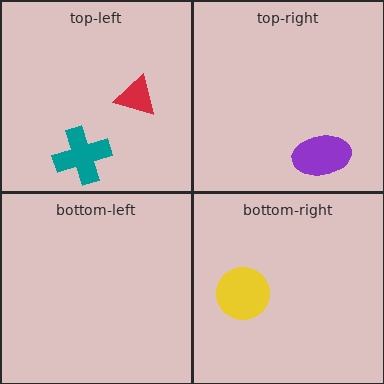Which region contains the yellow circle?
The bottom-right region.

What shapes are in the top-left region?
The teal cross, the red triangle.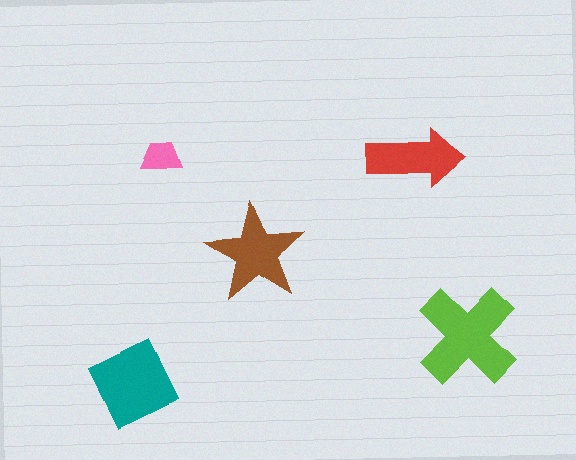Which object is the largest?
The lime cross.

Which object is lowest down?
The teal diamond is bottommost.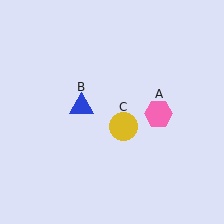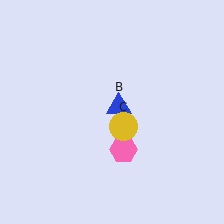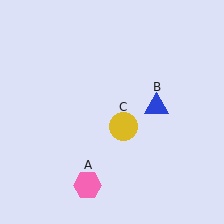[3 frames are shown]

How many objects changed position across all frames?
2 objects changed position: pink hexagon (object A), blue triangle (object B).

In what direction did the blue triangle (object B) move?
The blue triangle (object B) moved right.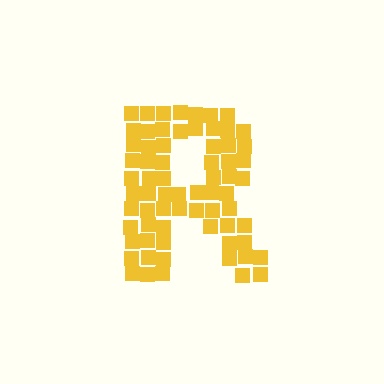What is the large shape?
The large shape is the letter R.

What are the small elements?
The small elements are squares.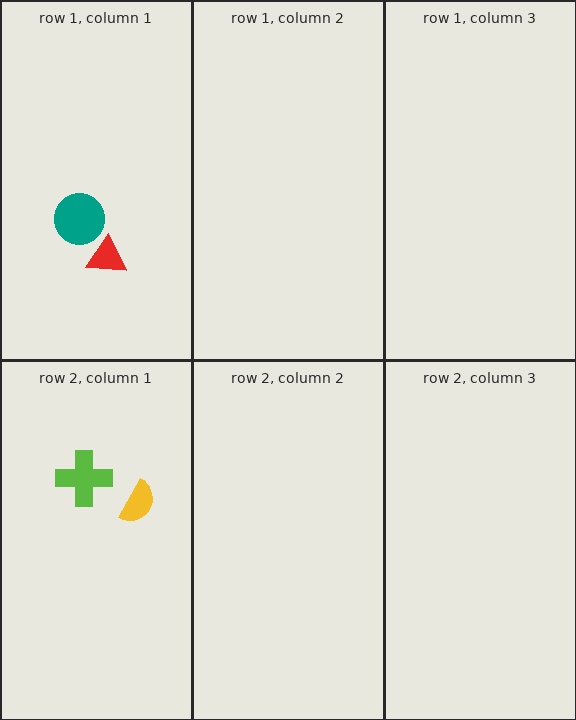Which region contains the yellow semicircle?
The row 2, column 1 region.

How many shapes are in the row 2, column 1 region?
2.